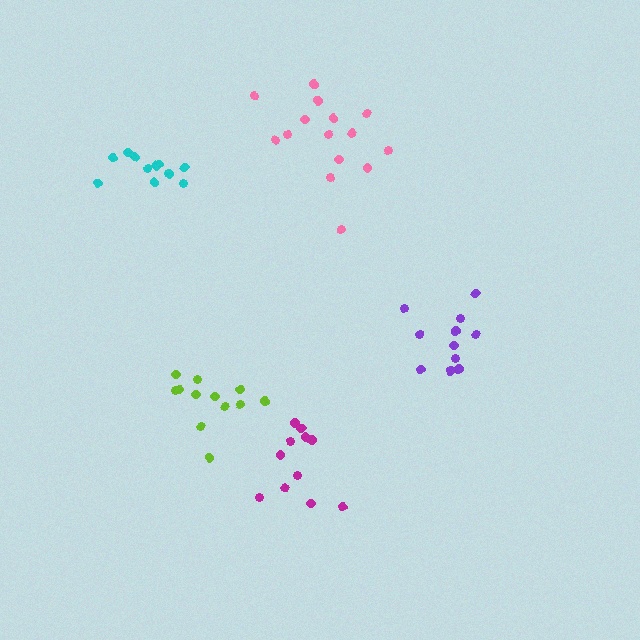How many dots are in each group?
Group 1: 11 dots, Group 2: 15 dots, Group 3: 11 dots, Group 4: 12 dots, Group 5: 12 dots (61 total).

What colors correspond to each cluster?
The clusters are colored: purple, pink, magenta, lime, cyan.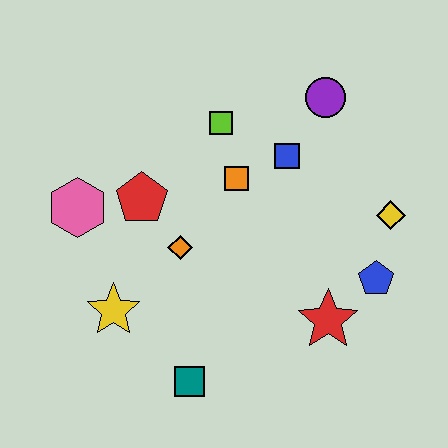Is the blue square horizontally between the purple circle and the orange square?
Yes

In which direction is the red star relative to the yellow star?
The red star is to the right of the yellow star.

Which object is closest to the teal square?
The yellow star is closest to the teal square.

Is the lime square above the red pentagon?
Yes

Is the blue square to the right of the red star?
No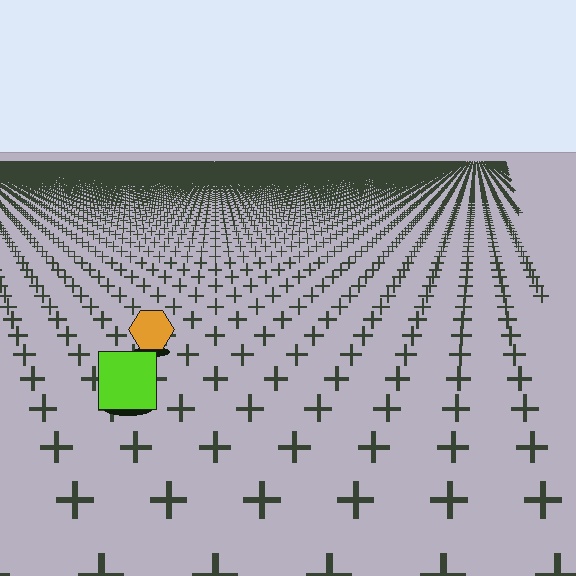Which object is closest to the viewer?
The lime square is closest. The texture marks near it are larger and more spread out.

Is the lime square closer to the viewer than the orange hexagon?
Yes. The lime square is closer — you can tell from the texture gradient: the ground texture is coarser near it.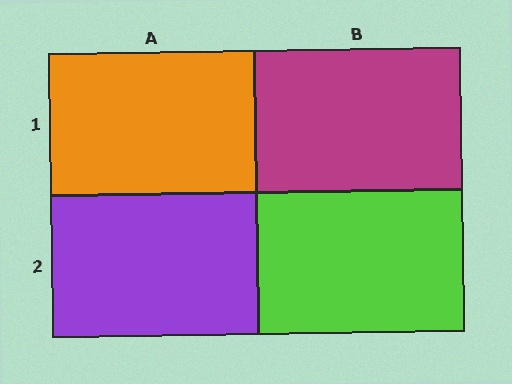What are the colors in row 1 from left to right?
Orange, magenta.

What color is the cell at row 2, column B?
Lime.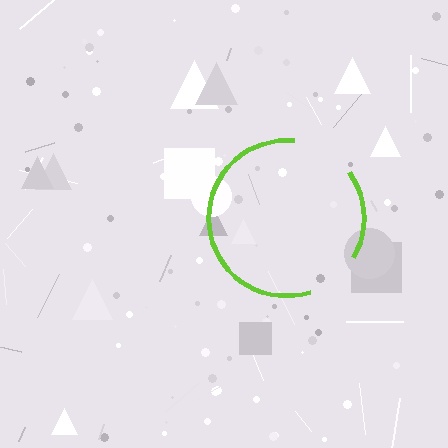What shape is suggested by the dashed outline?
The dashed outline suggests a circle.